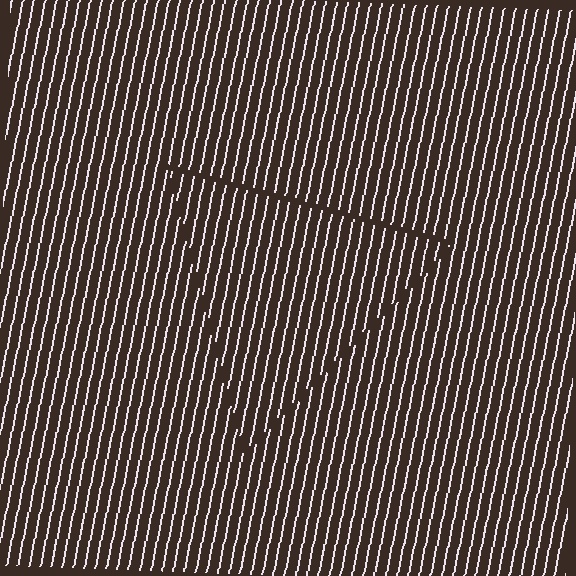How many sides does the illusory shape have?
3 sides — the line-ends trace a triangle.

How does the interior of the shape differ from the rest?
The interior of the shape contains the same grating, shifted by half a period — the contour is defined by the phase discontinuity where line-ends from the inner and outer gratings abut.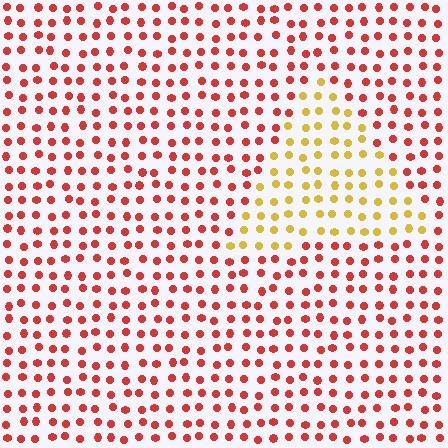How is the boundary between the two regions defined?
The boundary is defined purely by a slight shift in hue (about 50 degrees). Spacing, size, and orientation are identical on both sides.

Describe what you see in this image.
The image is filled with small red elements in a uniform arrangement. A triangle-shaped region is visible where the elements are tinted to a slightly different hue, forming a subtle color boundary.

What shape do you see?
I see a triangle.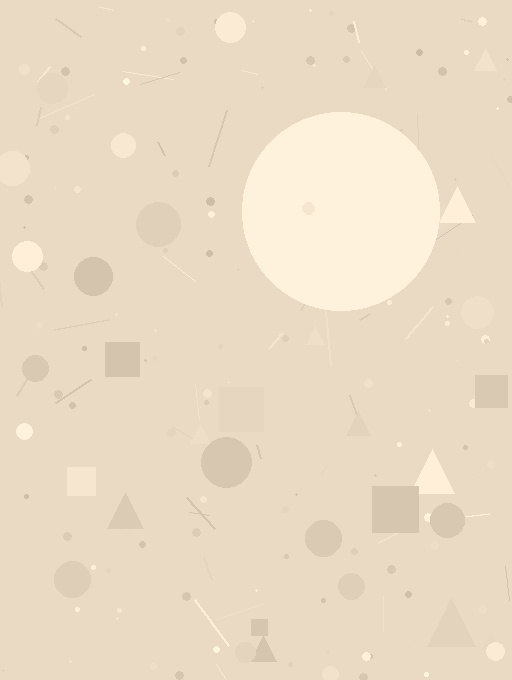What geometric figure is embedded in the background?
A circle is embedded in the background.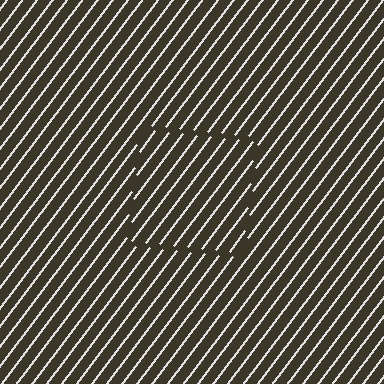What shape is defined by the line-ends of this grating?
An illusory square. The interior of the shape contains the same grating, shifted by half a period — the contour is defined by the phase discontinuity where line-ends from the inner and outer gratings abut.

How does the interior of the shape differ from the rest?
The interior of the shape contains the same grating, shifted by half a period — the contour is defined by the phase discontinuity where line-ends from the inner and outer gratings abut.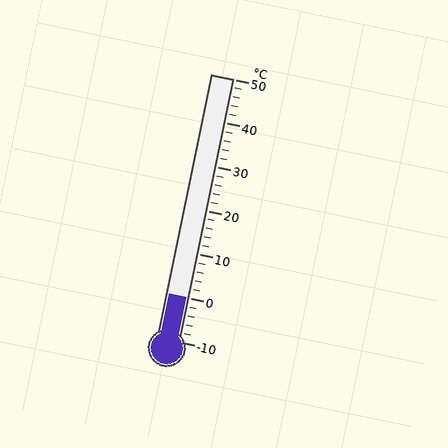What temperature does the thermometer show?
The thermometer shows approximately 0°C.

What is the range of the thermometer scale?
The thermometer scale ranges from -10°C to 50°C.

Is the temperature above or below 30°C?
The temperature is below 30°C.